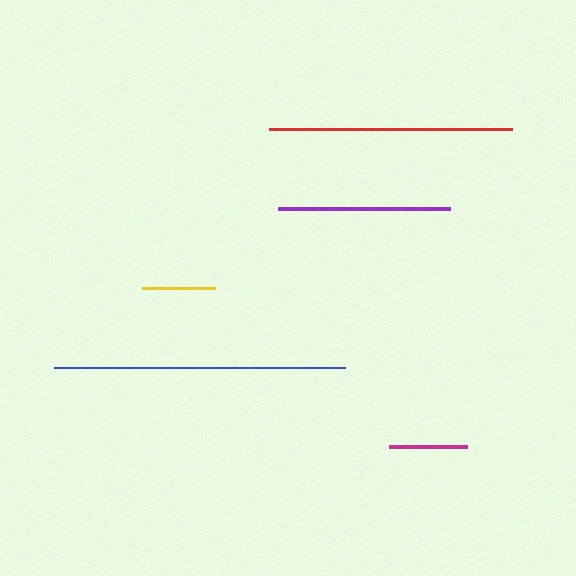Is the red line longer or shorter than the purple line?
The red line is longer than the purple line.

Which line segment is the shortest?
The yellow line is the shortest at approximately 74 pixels.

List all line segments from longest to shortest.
From longest to shortest: blue, red, purple, magenta, yellow.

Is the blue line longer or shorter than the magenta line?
The blue line is longer than the magenta line.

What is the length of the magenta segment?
The magenta segment is approximately 78 pixels long.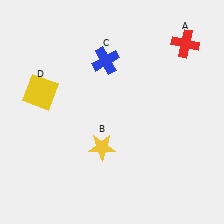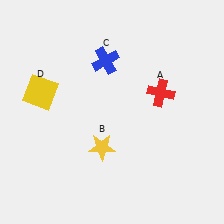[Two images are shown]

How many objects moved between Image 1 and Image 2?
1 object moved between the two images.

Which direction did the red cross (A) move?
The red cross (A) moved down.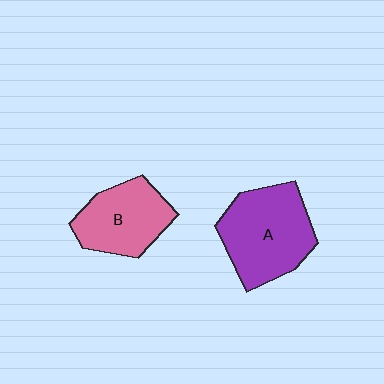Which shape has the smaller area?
Shape B (pink).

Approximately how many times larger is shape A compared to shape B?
Approximately 1.3 times.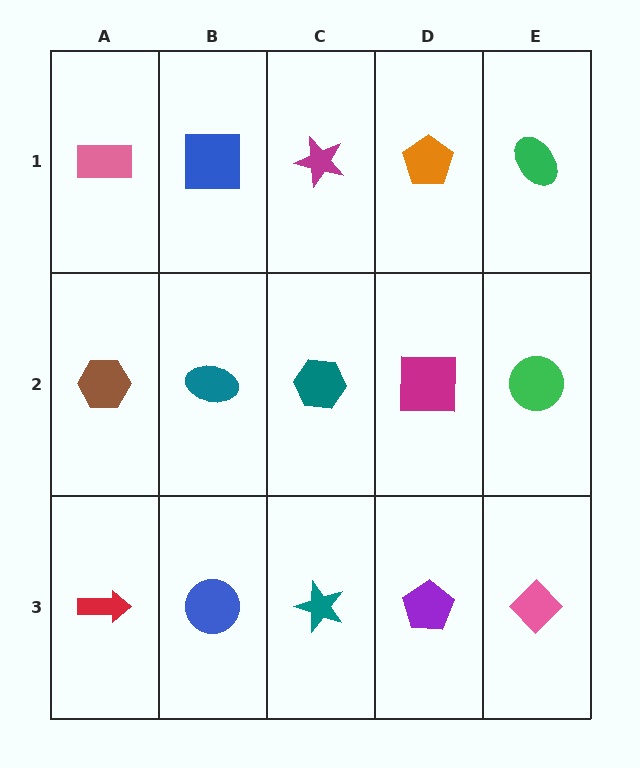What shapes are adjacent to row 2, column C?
A magenta star (row 1, column C), a teal star (row 3, column C), a teal ellipse (row 2, column B), a magenta square (row 2, column D).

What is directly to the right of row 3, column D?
A pink diamond.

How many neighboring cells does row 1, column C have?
3.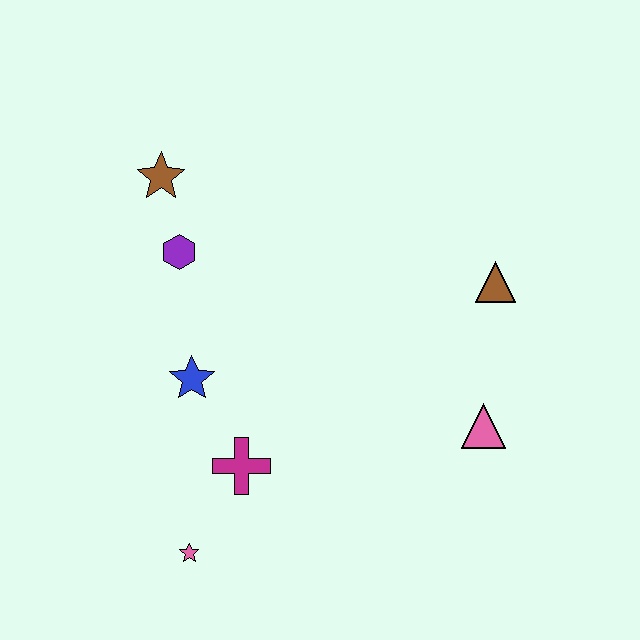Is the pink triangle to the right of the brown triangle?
No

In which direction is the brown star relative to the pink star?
The brown star is above the pink star.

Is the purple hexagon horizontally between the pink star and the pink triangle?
No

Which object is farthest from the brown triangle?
The pink star is farthest from the brown triangle.